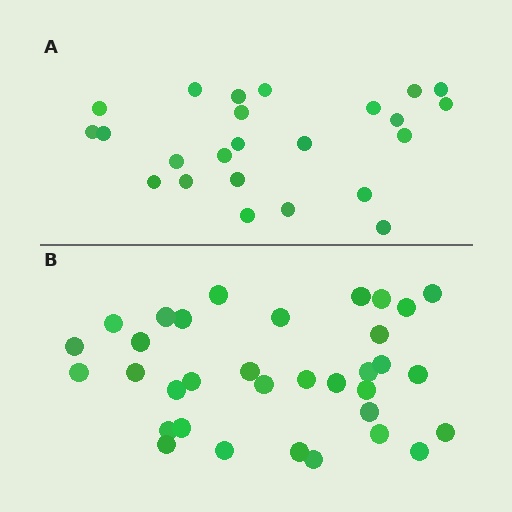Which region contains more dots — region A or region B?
Region B (the bottom region) has more dots.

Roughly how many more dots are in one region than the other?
Region B has roughly 10 or so more dots than region A.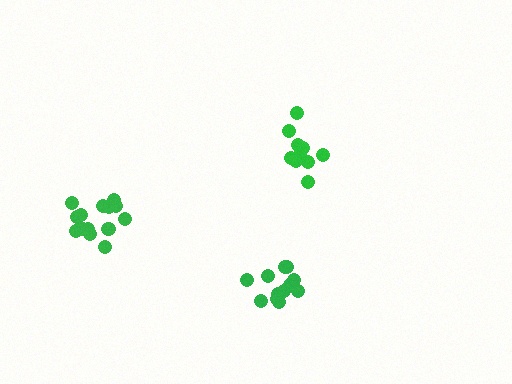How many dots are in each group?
Group 1: 14 dots, Group 2: 12 dots, Group 3: 10 dots (36 total).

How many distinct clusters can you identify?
There are 3 distinct clusters.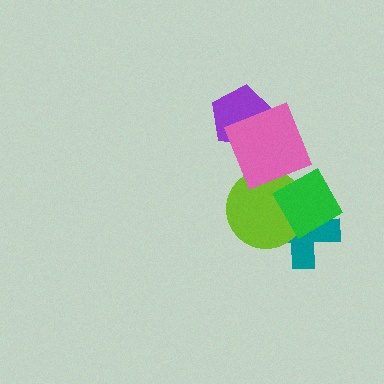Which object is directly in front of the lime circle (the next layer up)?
The green diamond is directly in front of the lime circle.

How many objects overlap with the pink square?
2 objects overlap with the pink square.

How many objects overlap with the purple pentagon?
1 object overlaps with the purple pentagon.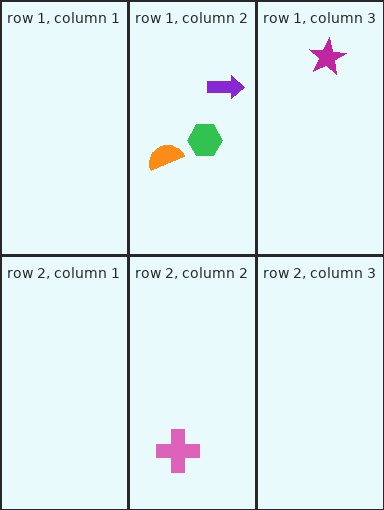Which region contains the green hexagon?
The row 1, column 2 region.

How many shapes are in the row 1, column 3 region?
1.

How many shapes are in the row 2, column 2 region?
1.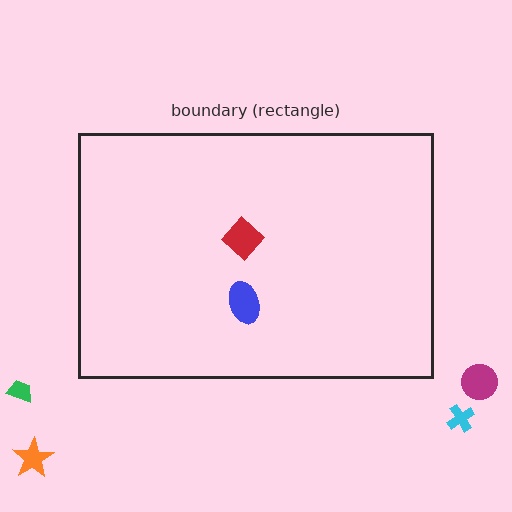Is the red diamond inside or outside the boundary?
Inside.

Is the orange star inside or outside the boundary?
Outside.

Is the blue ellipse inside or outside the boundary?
Inside.